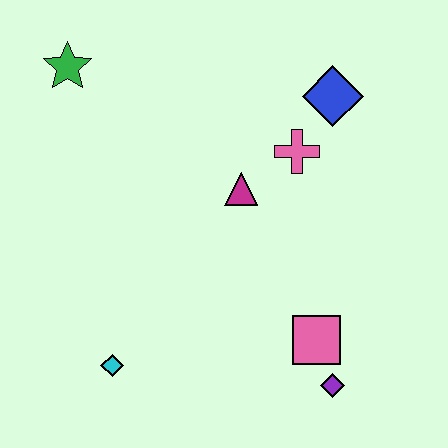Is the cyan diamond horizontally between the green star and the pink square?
Yes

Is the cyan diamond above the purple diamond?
Yes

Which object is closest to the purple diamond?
The pink square is closest to the purple diamond.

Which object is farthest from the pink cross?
The cyan diamond is farthest from the pink cross.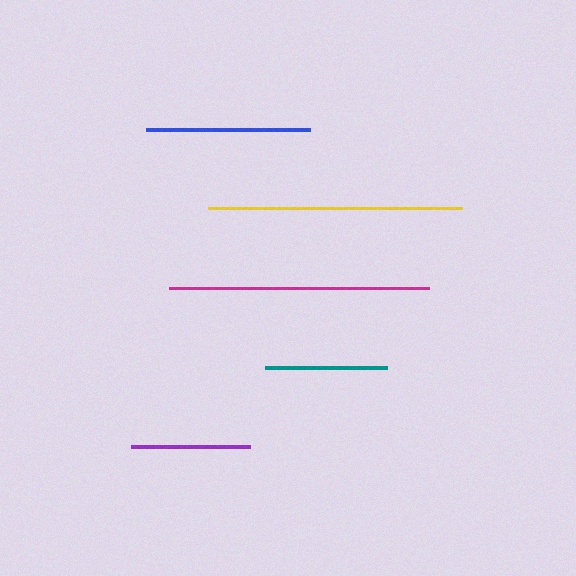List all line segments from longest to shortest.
From longest to shortest: magenta, yellow, blue, teal, purple.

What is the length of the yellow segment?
The yellow segment is approximately 254 pixels long.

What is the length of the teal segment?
The teal segment is approximately 122 pixels long.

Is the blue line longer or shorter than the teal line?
The blue line is longer than the teal line.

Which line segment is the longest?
The magenta line is the longest at approximately 260 pixels.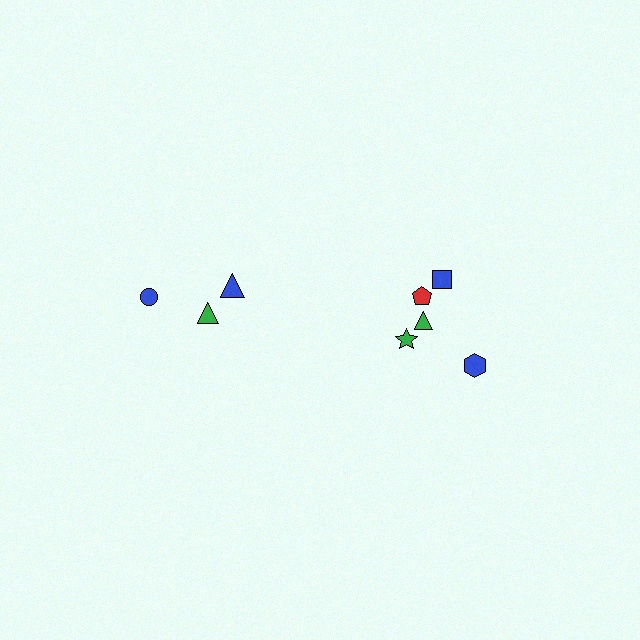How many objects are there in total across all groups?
There are 8 objects.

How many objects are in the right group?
There are 5 objects.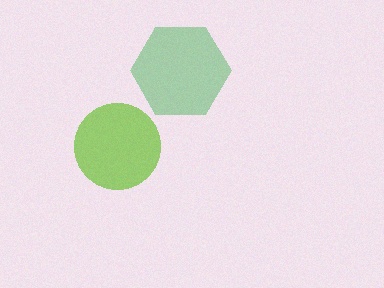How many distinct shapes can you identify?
There are 2 distinct shapes: a green hexagon, a lime circle.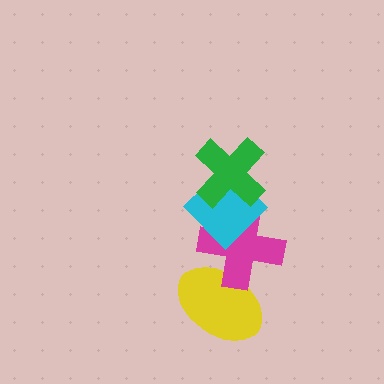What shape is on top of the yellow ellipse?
The magenta cross is on top of the yellow ellipse.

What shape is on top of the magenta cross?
The cyan diamond is on top of the magenta cross.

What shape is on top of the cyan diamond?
The green cross is on top of the cyan diamond.